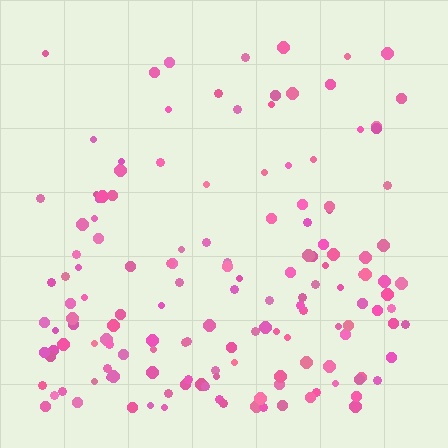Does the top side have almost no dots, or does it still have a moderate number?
Still a moderate number, just noticeably fewer than the bottom.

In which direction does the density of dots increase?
From top to bottom, with the bottom side densest.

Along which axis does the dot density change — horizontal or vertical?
Vertical.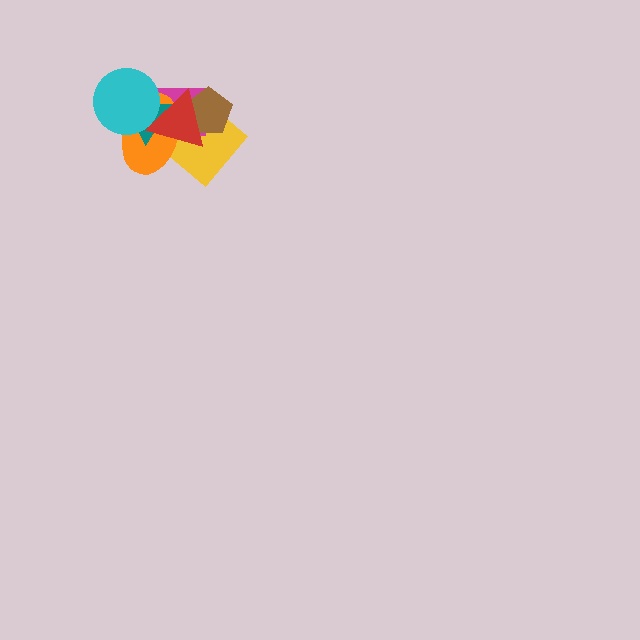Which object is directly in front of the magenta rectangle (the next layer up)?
The orange ellipse is directly in front of the magenta rectangle.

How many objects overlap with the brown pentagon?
3 objects overlap with the brown pentagon.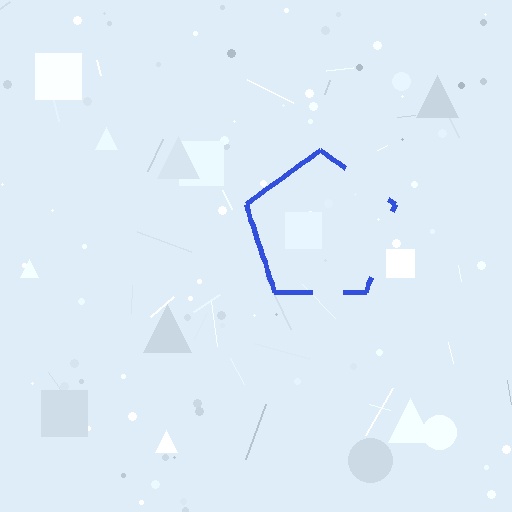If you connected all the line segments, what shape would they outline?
They would outline a pentagon.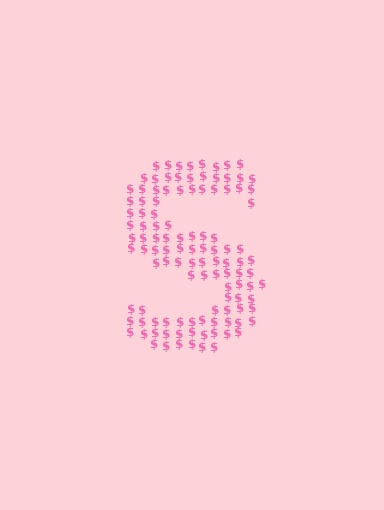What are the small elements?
The small elements are dollar signs.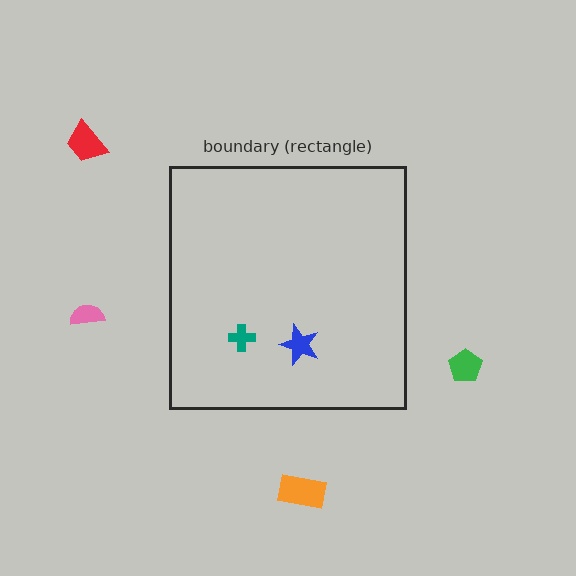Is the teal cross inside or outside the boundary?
Inside.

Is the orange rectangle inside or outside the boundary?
Outside.